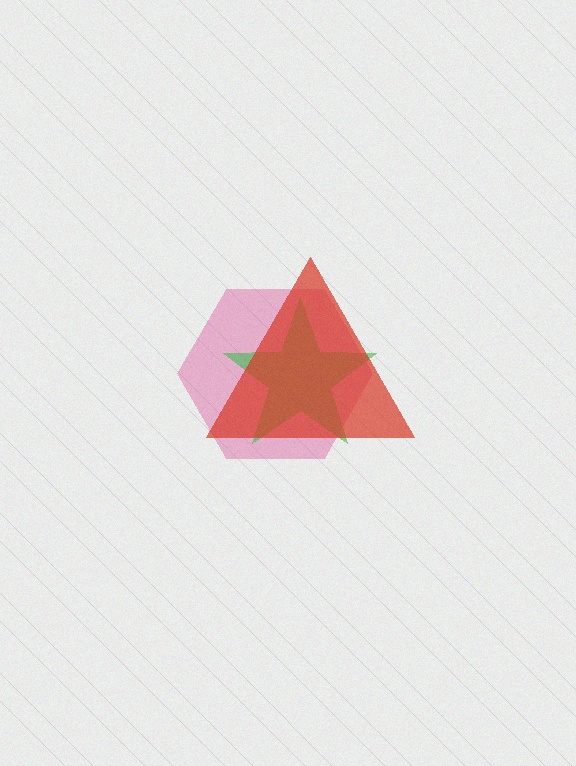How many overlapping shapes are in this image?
There are 3 overlapping shapes in the image.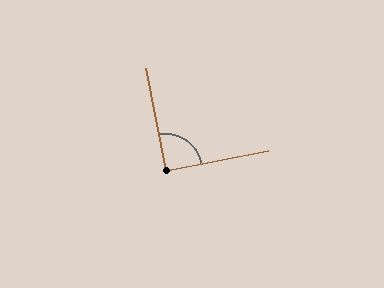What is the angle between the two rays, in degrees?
Approximately 90 degrees.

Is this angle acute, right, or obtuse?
It is approximately a right angle.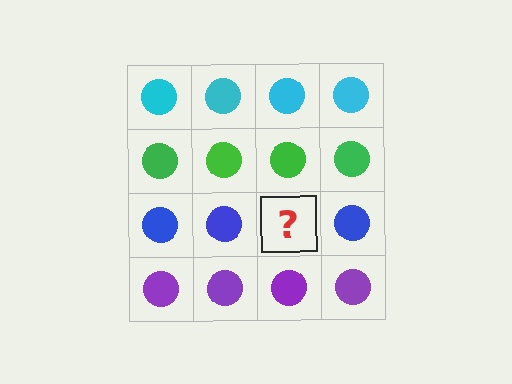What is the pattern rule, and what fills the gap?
The rule is that each row has a consistent color. The gap should be filled with a blue circle.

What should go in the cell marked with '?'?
The missing cell should contain a blue circle.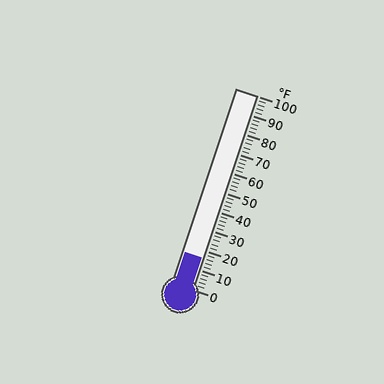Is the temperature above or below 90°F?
The temperature is below 90°F.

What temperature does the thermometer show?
The thermometer shows approximately 16°F.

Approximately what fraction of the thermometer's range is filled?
The thermometer is filled to approximately 15% of its range.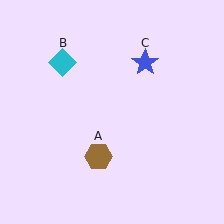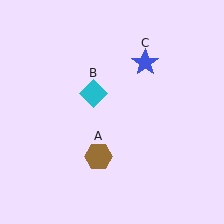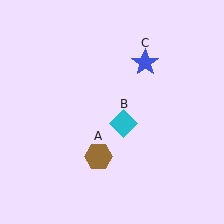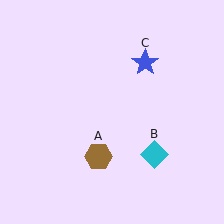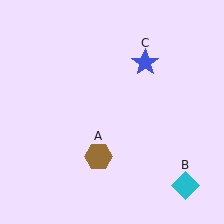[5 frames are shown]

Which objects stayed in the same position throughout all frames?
Brown hexagon (object A) and blue star (object C) remained stationary.